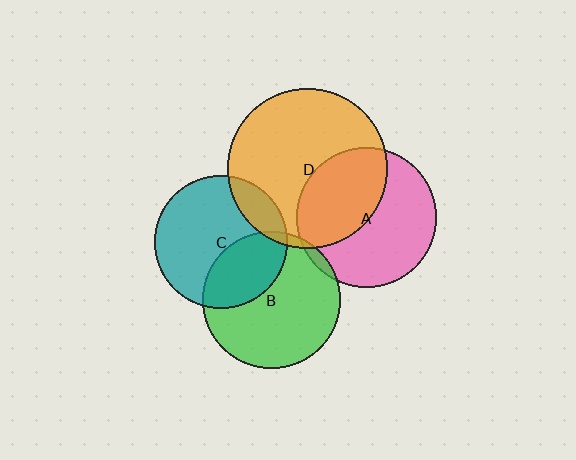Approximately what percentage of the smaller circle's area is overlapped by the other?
Approximately 45%.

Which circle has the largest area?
Circle D (orange).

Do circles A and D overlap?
Yes.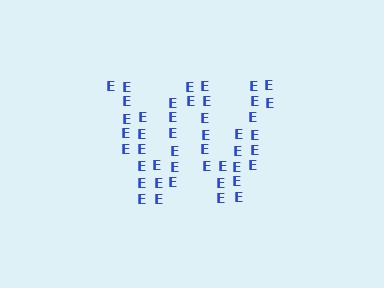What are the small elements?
The small elements are letter E's.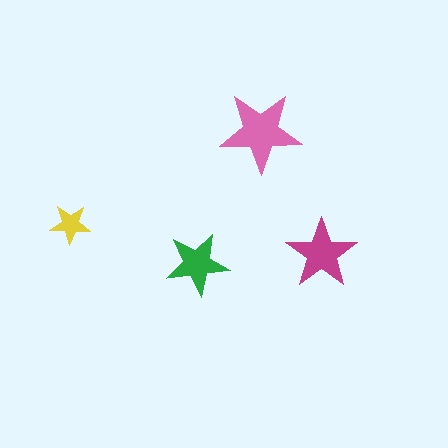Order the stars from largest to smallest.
the pink one, the magenta one, the green one, the yellow one.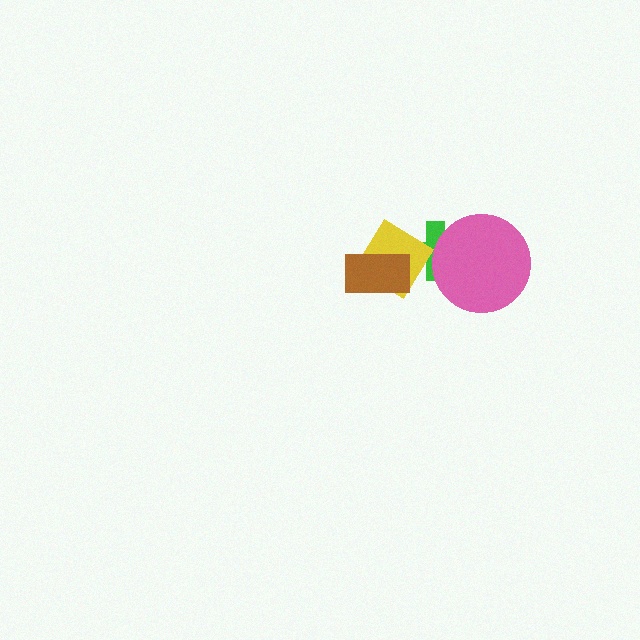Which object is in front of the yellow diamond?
The brown rectangle is in front of the yellow diamond.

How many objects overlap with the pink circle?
1 object overlaps with the pink circle.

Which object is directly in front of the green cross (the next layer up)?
The yellow diamond is directly in front of the green cross.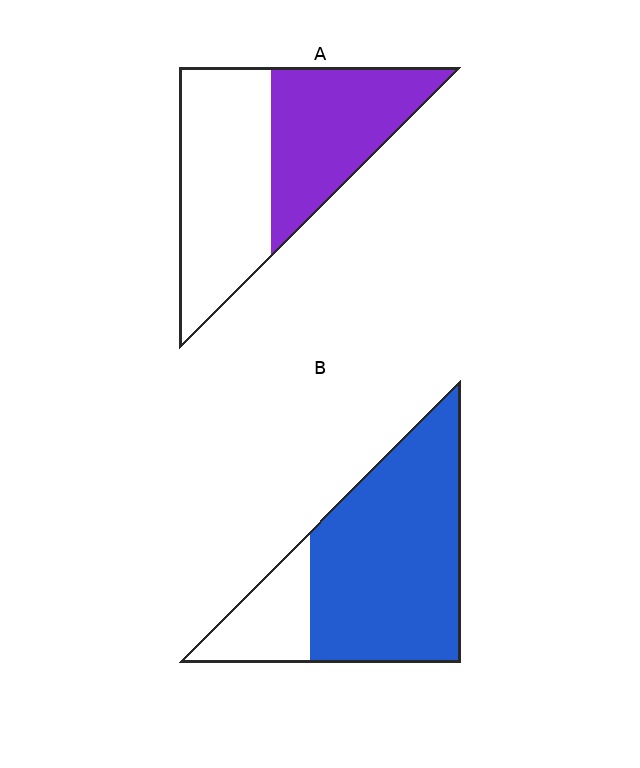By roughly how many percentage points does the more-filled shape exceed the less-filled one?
By roughly 35 percentage points (B over A).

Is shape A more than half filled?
No.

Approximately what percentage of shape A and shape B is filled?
A is approximately 45% and B is approximately 80%.